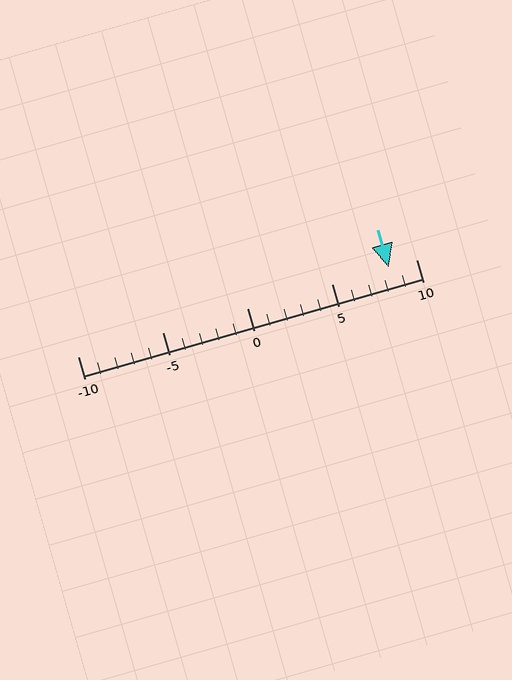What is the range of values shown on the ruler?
The ruler shows values from -10 to 10.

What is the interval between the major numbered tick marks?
The major tick marks are spaced 5 units apart.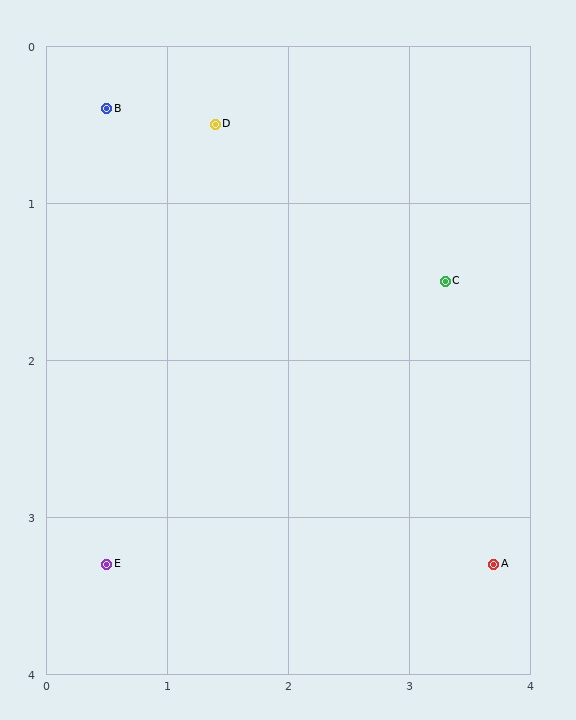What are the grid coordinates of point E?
Point E is at approximately (0.5, 3.3).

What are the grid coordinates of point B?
Point B is at approximately (0.5, 0.4).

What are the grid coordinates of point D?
Point D is at approximately (1.4, 0.5).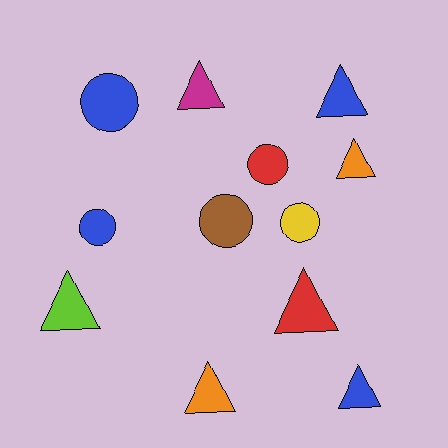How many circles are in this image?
There are 5 circles.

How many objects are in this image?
There are 12 objects.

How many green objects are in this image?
There are no green objects.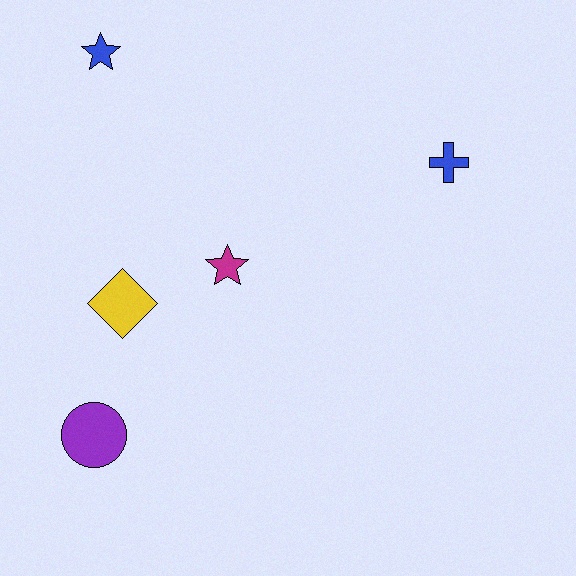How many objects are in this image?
There are 5 objects.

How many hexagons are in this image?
There are no hexagons.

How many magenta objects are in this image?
There is 1 magenta object.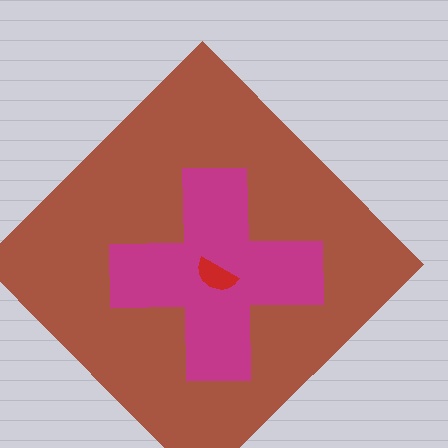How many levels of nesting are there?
3.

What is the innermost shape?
The red semicircle.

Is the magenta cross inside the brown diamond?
Yes.